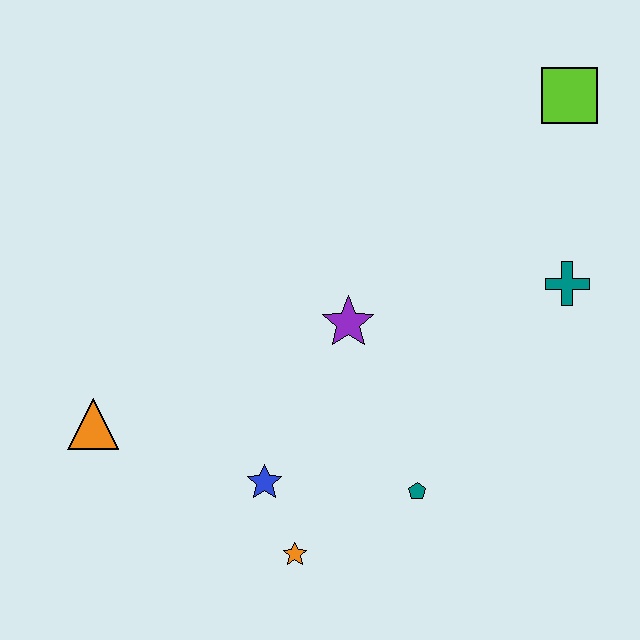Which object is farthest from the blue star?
The lime square is farthest from the blue star.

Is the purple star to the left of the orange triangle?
No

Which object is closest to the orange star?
The blue star is closest to the orange star.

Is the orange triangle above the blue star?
Yes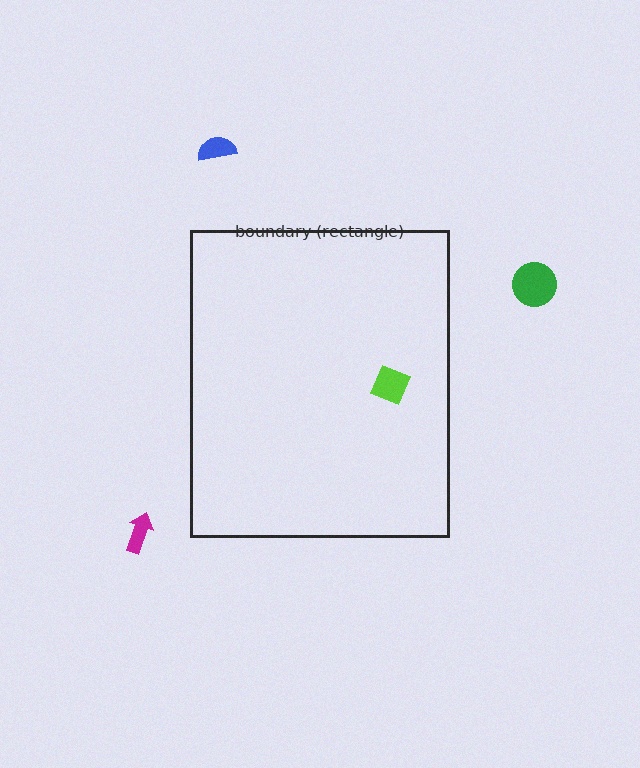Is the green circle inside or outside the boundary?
Outside.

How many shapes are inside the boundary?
1 inside, 3 outside.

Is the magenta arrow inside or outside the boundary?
Outside.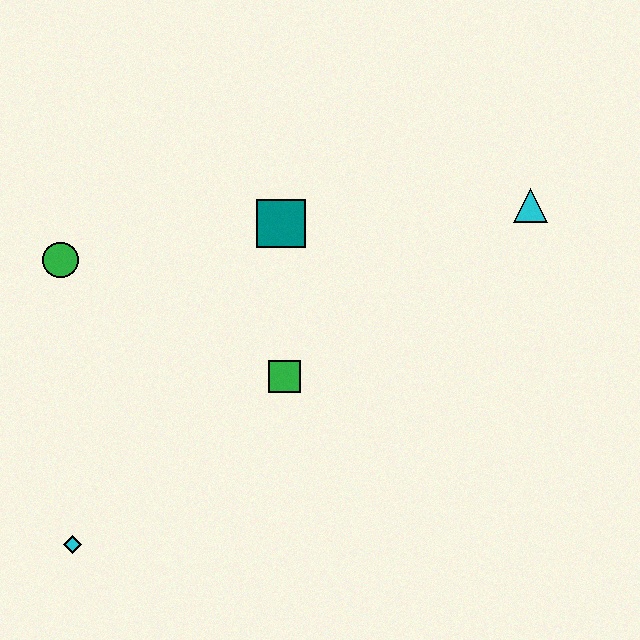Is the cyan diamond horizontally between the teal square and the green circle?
Yes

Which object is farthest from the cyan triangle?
The cyan diamond is farthest from the cyan triangle.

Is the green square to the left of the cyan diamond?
No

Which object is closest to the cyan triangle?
The teal square is closest to the cyan triangle.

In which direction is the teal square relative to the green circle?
The teal square is to the right of the green circle.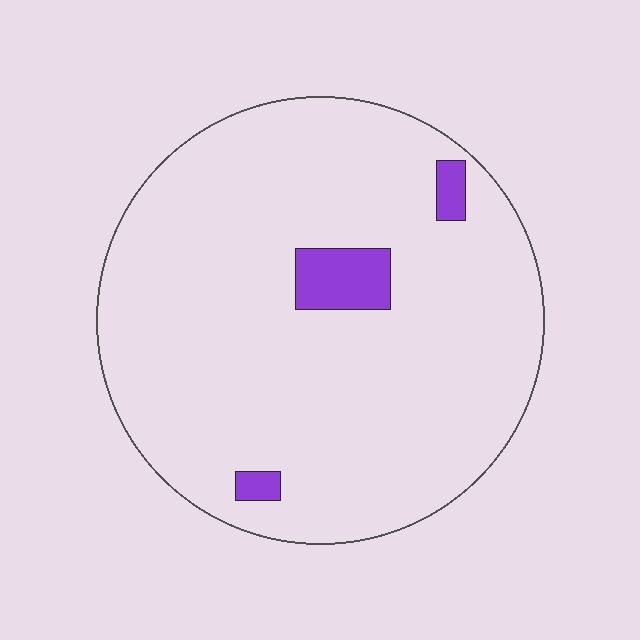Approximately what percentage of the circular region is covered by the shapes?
Approximately 5%.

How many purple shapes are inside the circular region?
3.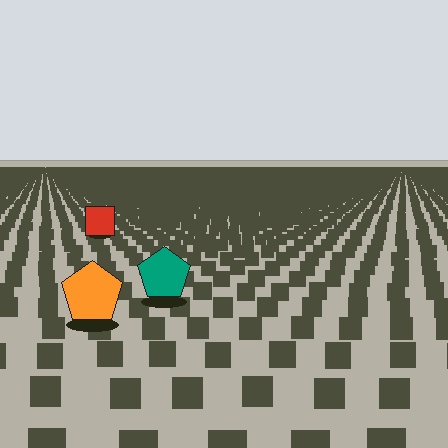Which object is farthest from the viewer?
The red square is farthest from the viewer. It appears smaller and the ground texture around it is denser.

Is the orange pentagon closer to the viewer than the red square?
Yes. The orange pentagon is closer — you can tell from the texture gradient: the ground texture is coarser near it.